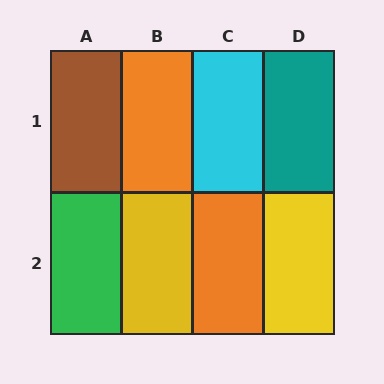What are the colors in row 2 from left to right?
Green, yellow, orange, yellow.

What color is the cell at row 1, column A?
Brown.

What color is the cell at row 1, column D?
Teal.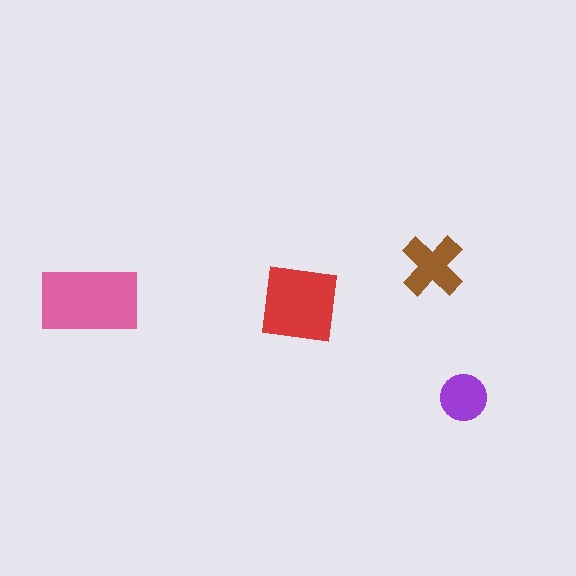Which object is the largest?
The pink rectangle.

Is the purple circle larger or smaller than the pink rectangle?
Smaller.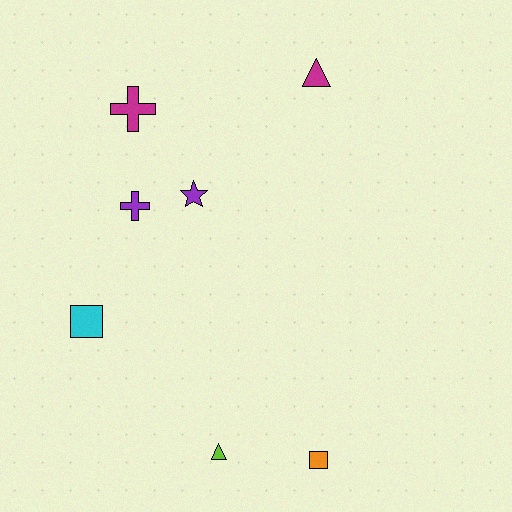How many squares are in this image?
There are 2 squares.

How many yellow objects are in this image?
There are no yellow objects.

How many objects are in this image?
There are 7 objects.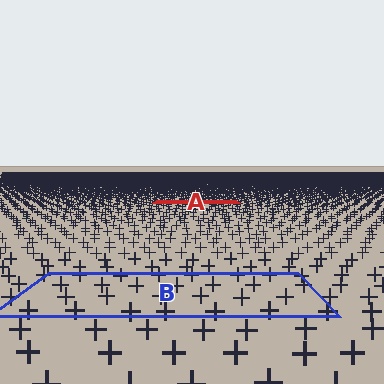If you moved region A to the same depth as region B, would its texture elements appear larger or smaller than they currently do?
They would appear larger. At a closer depth, the same texture elements are projected at a bigger on-screen size.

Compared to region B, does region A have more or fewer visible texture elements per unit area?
Region A has more texture elements per unit area — they are packed more densely because it is farther away.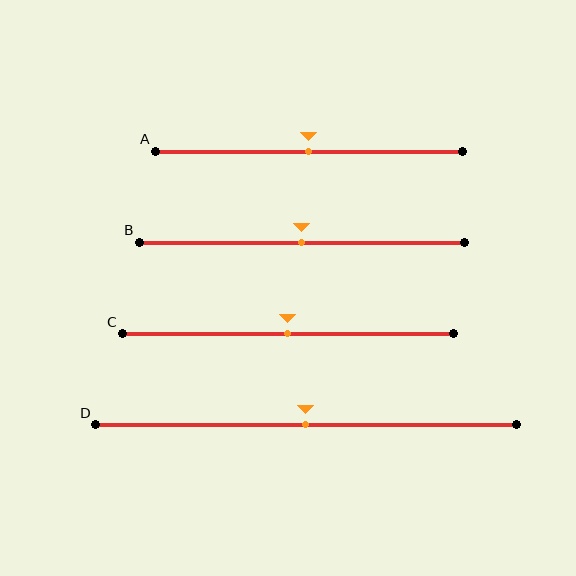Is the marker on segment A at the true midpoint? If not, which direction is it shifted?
Yes, the marker on segment A is at the true midpoint.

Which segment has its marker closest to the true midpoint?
Segment A has its marker closest to the true midpoint.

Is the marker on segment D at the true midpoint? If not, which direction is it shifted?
Yes, the marker on segment D is at the true midpoint.